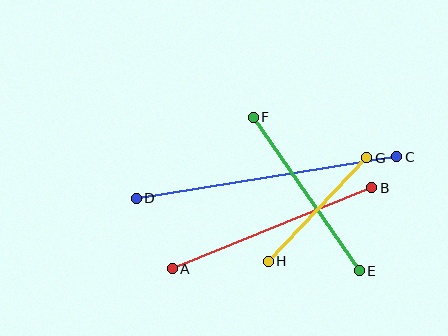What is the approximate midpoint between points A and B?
The midpoint is at approximately (272, 228) pixels.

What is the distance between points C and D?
The distance is approximately 264 pixels.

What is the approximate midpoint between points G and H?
The midpoint is at approximately (318, 210) pixels.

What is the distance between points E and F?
The distance is approximately 187 pixels.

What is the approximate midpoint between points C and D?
The midpoint is at approximately (267, 178) pixels.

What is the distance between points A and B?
The distance is approximately 216 pixels.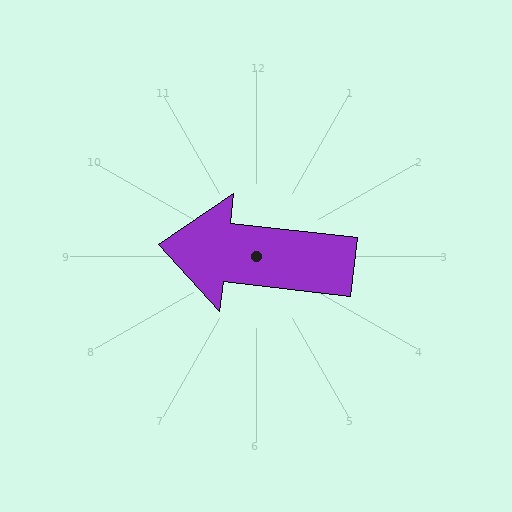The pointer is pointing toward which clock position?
Roughly 9 o'clock.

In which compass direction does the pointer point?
West.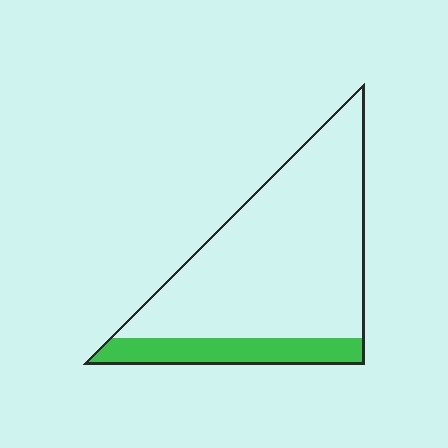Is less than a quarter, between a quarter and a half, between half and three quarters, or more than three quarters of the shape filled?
Less than a quarter.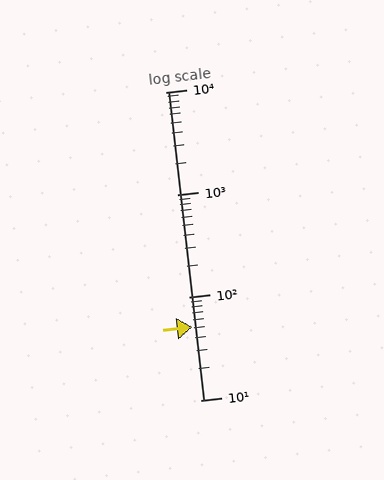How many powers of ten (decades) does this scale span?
The scale spans 3 decades, from 10 to 10000.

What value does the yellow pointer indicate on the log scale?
The pointer indicates approximately 52.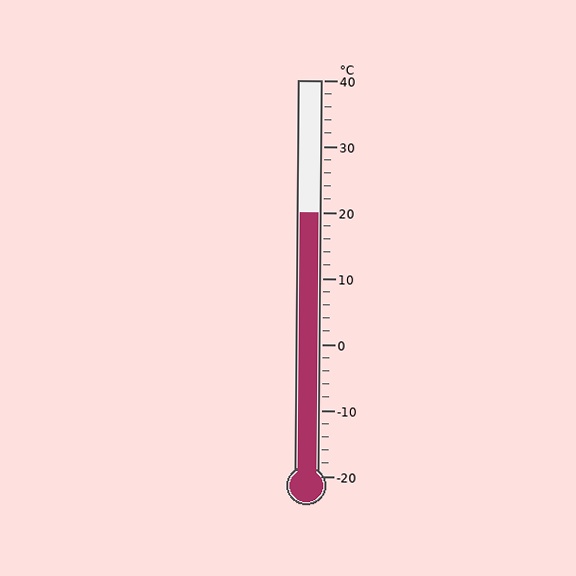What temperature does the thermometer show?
The thermometer shows approximately 20°C.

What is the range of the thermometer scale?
The thermometer scale ranges from -20°C to 40°C.